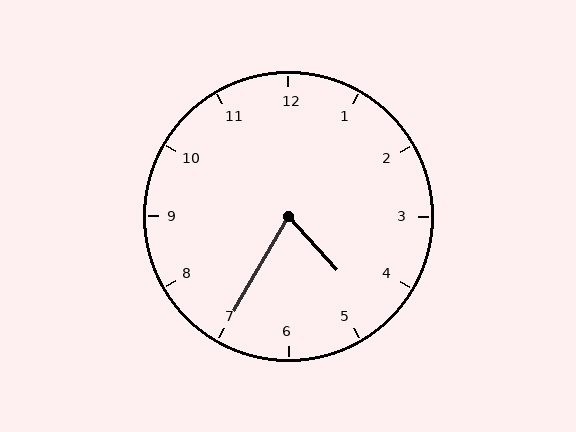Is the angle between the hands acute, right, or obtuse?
It is acute.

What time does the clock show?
4:35.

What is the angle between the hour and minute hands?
Approximately 72 degrees.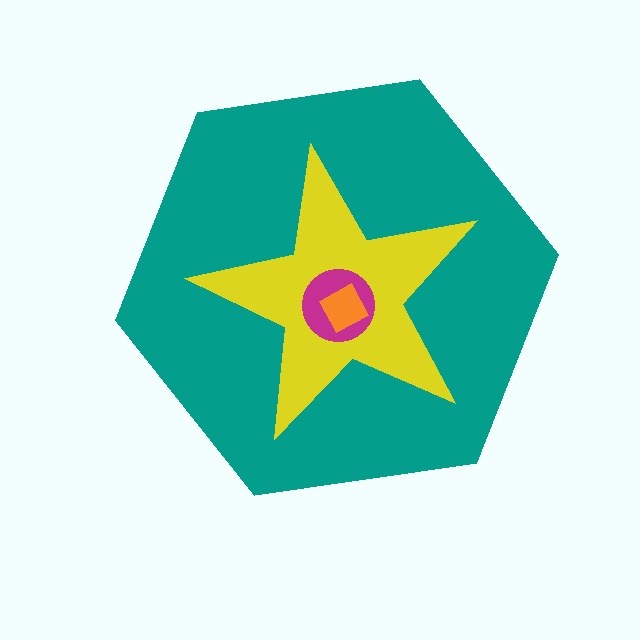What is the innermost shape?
The orange diamond.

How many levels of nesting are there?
4.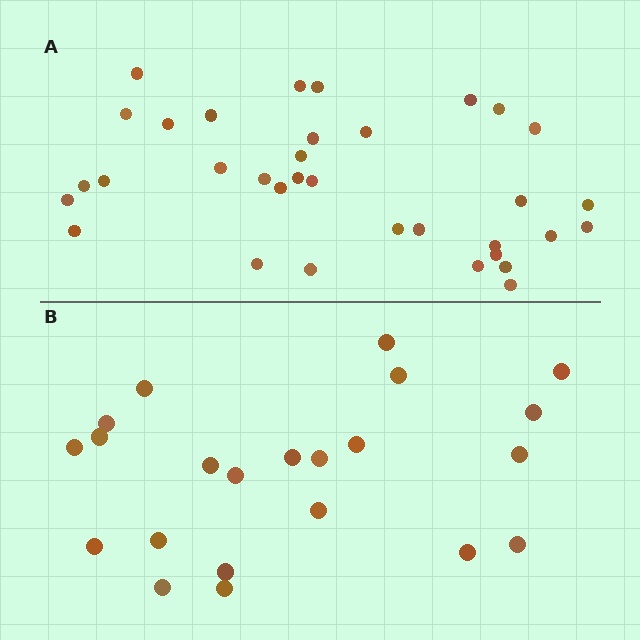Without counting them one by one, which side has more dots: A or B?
Region A (the top region) has more dots.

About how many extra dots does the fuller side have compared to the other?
Region A has roughly 12 or so more dots than region B.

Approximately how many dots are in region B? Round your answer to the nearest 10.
About 20 dots. (The exact count is 22, which rounds to 20.)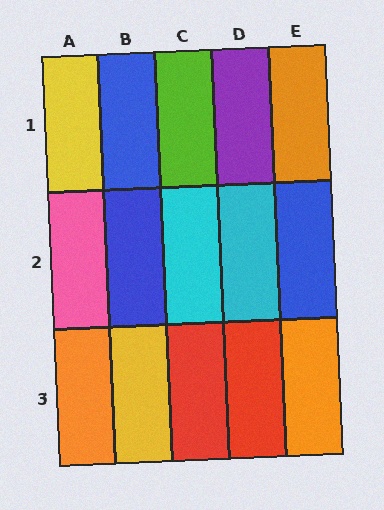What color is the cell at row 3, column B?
Yellow.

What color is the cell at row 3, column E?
Orange.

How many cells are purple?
1 cell is purple.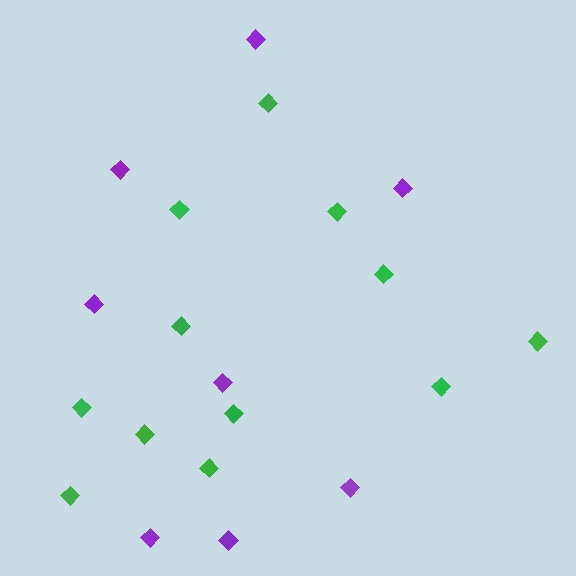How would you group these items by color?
There are 2 groups: one group of purple diamonds (8) and one group of green diamonds (12).